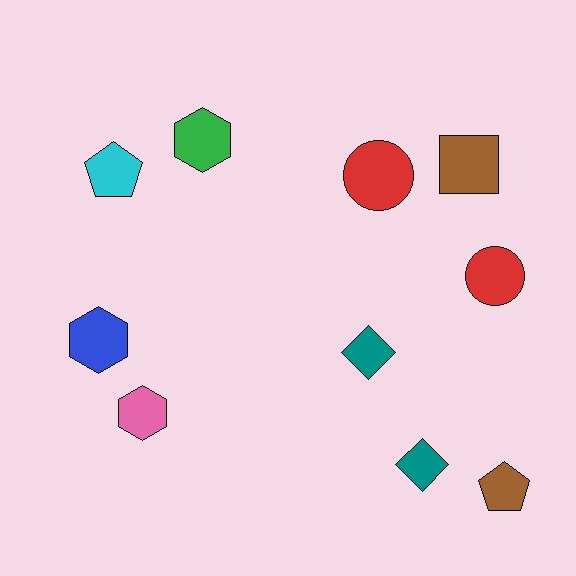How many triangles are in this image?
There are no triangles.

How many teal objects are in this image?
There are 2 teal objects.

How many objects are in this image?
There are 10 objects.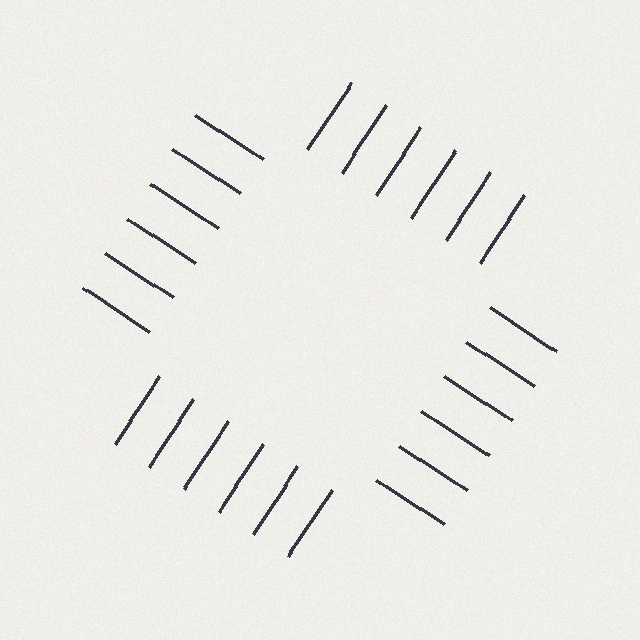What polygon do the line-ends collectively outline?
An illusory square — the line segments terminate on its edges but no continuous stroke is drawn.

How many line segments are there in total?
24 — 6 along each of the 4 edges.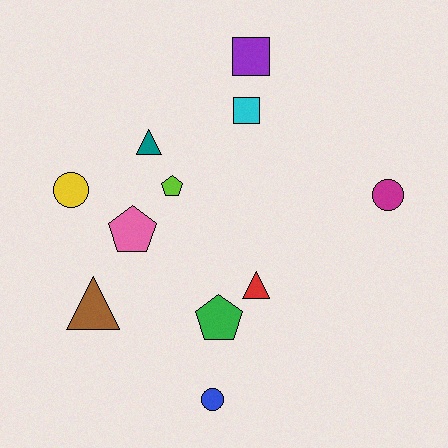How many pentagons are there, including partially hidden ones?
There are 3 pentagons.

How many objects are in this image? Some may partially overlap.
There are 11 objects.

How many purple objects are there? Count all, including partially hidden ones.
There is 1 purple object.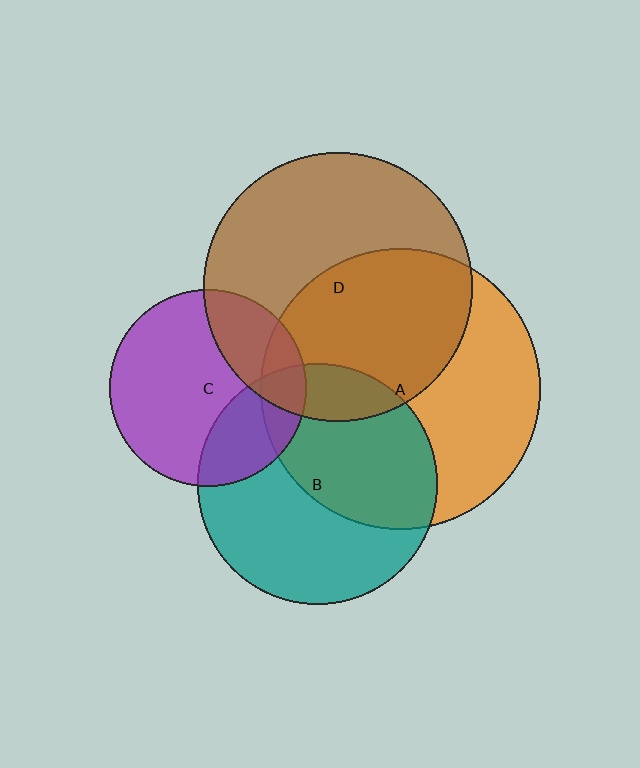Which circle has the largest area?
Circle A (orange).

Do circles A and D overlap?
Yes.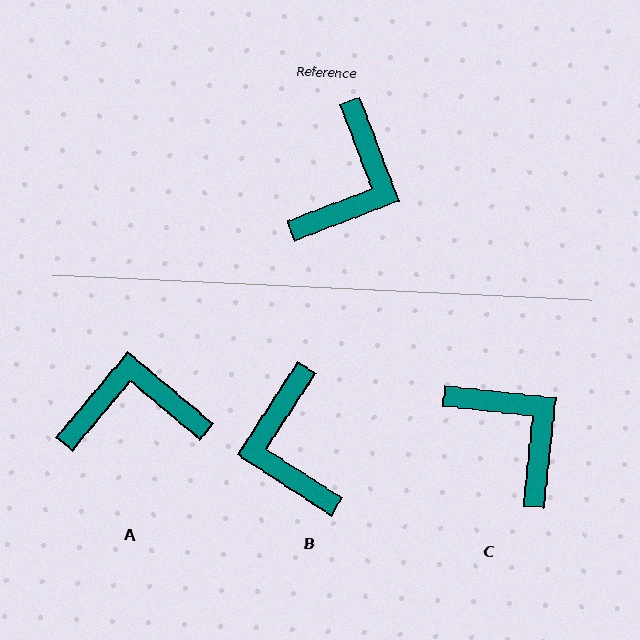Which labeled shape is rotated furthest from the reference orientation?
B, about 144 degrees away.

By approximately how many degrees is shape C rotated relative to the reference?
Approximately 63 degrees counter-clockwise.